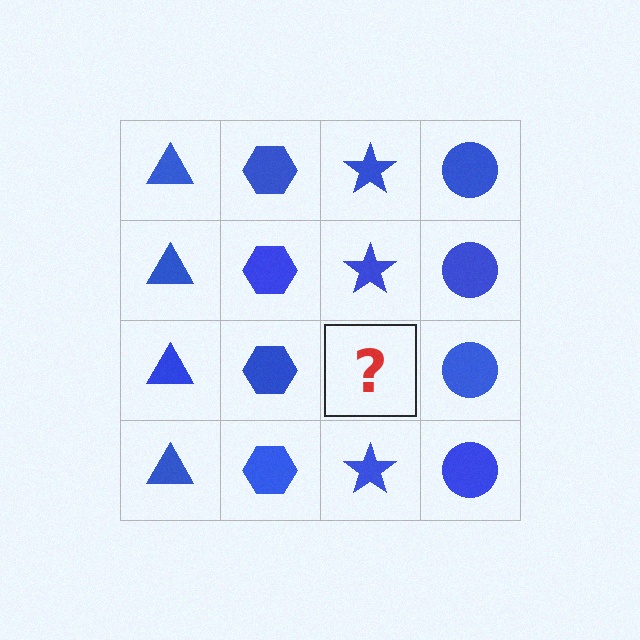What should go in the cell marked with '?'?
The missing cell should contain a blue star.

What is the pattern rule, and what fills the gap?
The rule is that each column has a consistent shape. The gap should be filled with a blue star.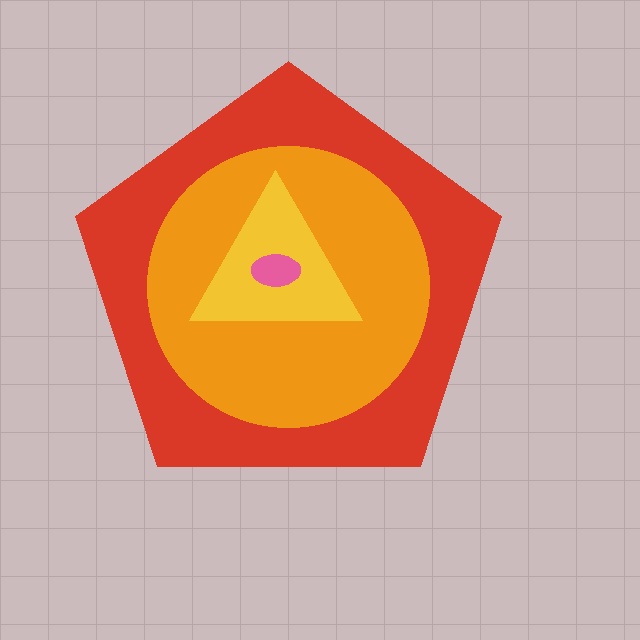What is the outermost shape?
The red pentagon.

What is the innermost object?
The pink ellipse.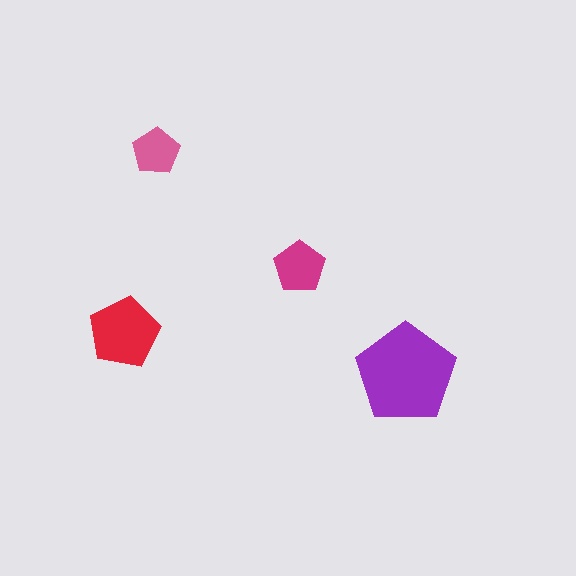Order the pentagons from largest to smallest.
the purple one, the red one, the magenta one, the pink one.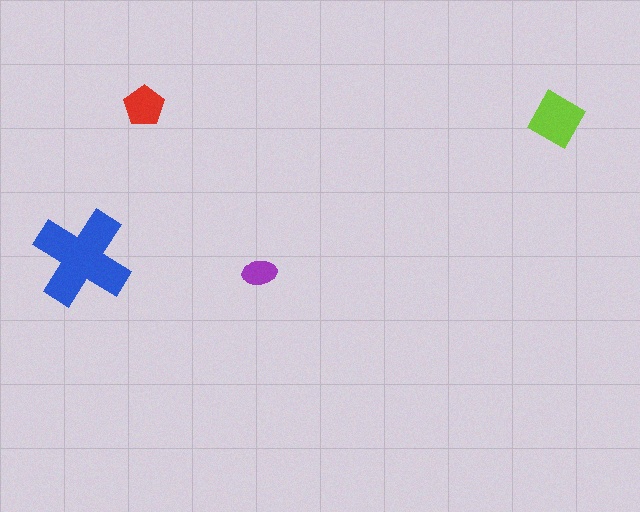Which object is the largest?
The blue cross.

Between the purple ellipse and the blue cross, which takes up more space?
The blue cross.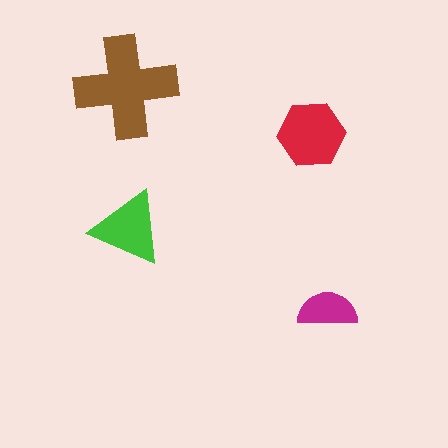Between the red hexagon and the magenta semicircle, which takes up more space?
The red hexagon.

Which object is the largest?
The brown cross.